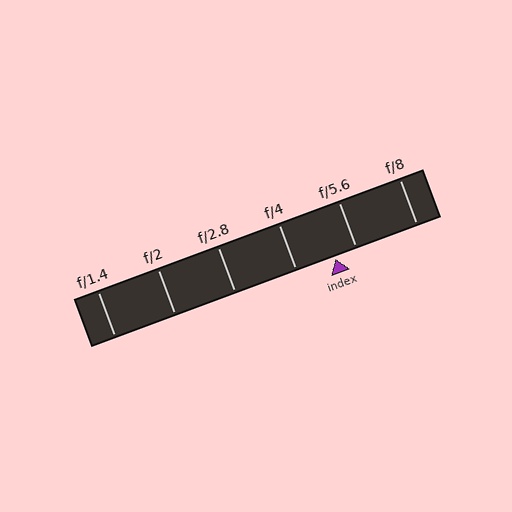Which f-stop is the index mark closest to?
The index mark is closest to f/5.6.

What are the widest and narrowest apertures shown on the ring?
The widest aperture shown is f/1.4 and the narrowest is f/8.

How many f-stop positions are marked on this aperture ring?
There are 6 f-stop positions marked.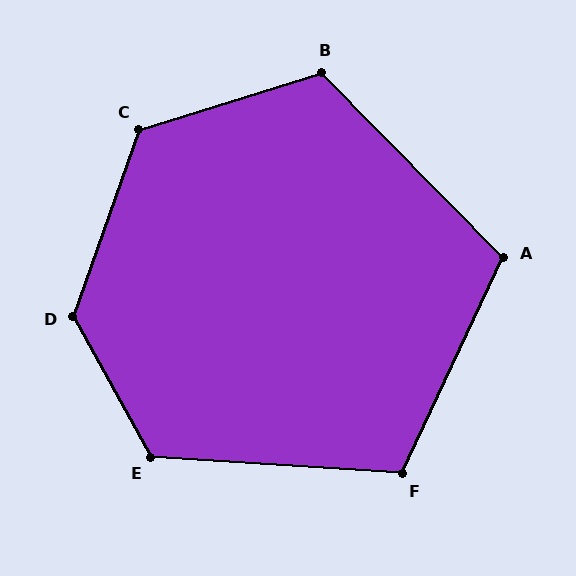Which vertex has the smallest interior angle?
A, at approximately 110 degrees.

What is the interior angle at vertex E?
Approximately 123 degrees (obtuse).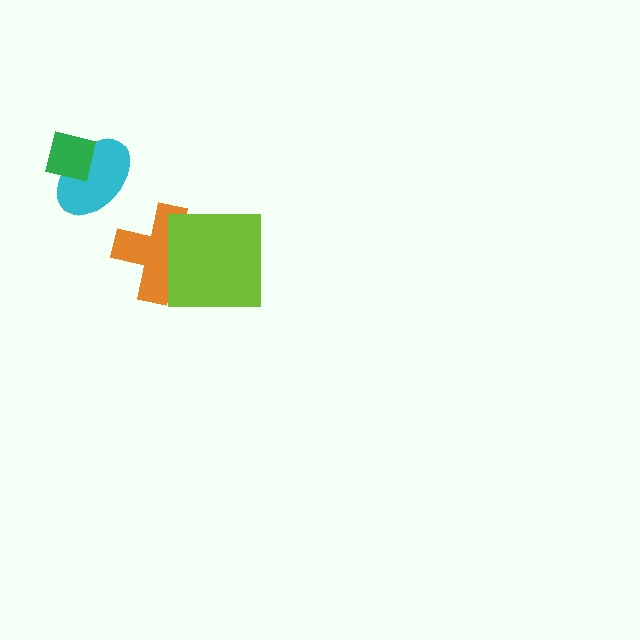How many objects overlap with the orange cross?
1 object overlaps with the orange cross.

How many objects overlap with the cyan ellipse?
1 object overlaps with the cyan ellipse.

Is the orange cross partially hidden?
Yes, it is partially covered by another shape.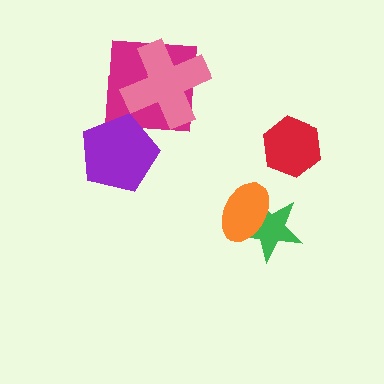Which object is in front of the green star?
The orange ellipse is in front of the green star.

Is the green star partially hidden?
Yes, it is partially covered by another shape.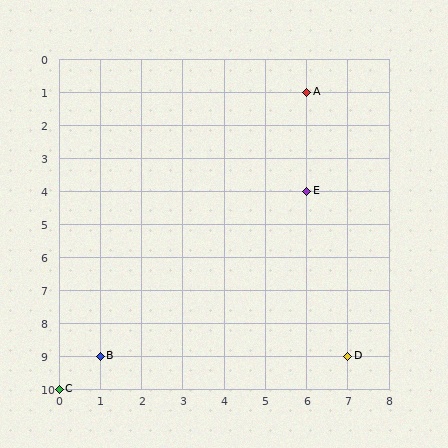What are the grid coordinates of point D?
Point D is at grid coordinates (7, 9).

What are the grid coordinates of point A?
Point A is at grid coordinates (6, 1).